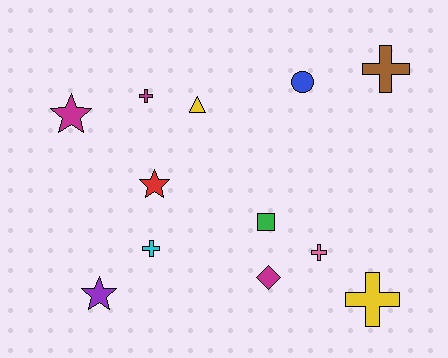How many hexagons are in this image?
There are no hexagons.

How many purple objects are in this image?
There is 1 purple object.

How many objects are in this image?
There are 12 objects.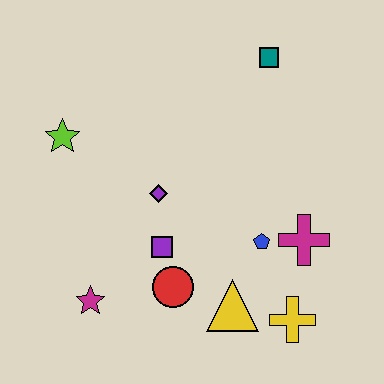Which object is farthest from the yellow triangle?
The teal square is farthest from the yellow triangle.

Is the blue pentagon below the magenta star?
No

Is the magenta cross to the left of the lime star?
No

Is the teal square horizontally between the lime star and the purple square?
No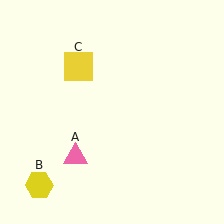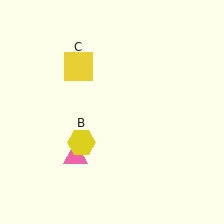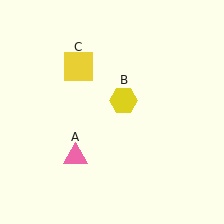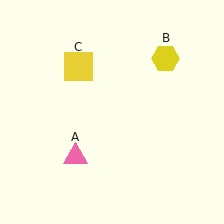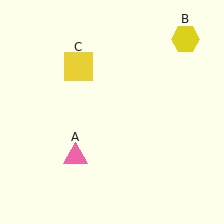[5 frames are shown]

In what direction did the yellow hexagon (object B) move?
The yellow hexagon (object B) moved up and to the right.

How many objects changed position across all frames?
1 object changed position: yellow hexagon (object B).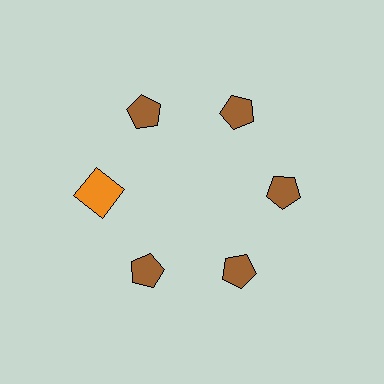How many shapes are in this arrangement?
There are 6 shapes arranged in a ring pattern.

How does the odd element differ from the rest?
It differs in both color (orange instead of brown) and shape (square instead of pentagon).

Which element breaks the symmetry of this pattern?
The orange square at roughly the 9 o'clock position breaks the symmetry. All other shapes are brown pentagons.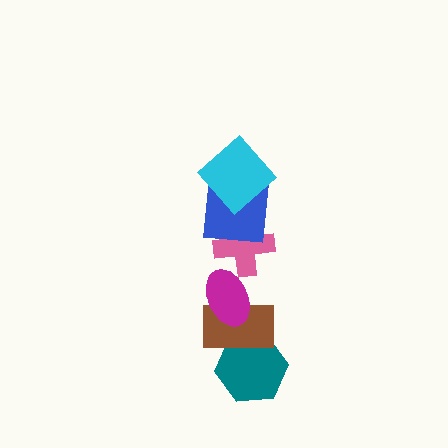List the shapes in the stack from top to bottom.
From top to bottom: the cyan diamond, the blue square, the pink cross, the magenta ellipse, the brown rectangle, the teal hexagon.